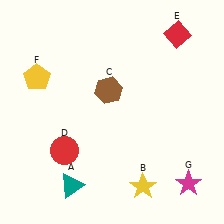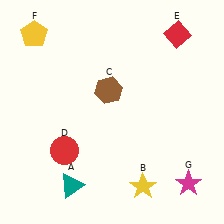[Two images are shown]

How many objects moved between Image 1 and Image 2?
1 object moved between the two images.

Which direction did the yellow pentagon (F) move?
The yellow pentagon (F) moved up.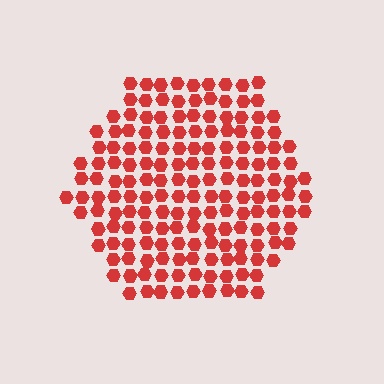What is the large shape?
The large shape is a hexagon.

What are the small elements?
The small elements are hexagons.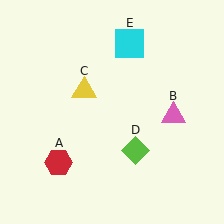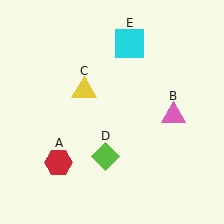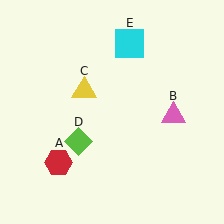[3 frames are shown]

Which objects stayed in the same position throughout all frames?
Red hexagon (object A) and pink triangle (object B) and yellow triangle (object C) and cyan square (object E) remained stationary.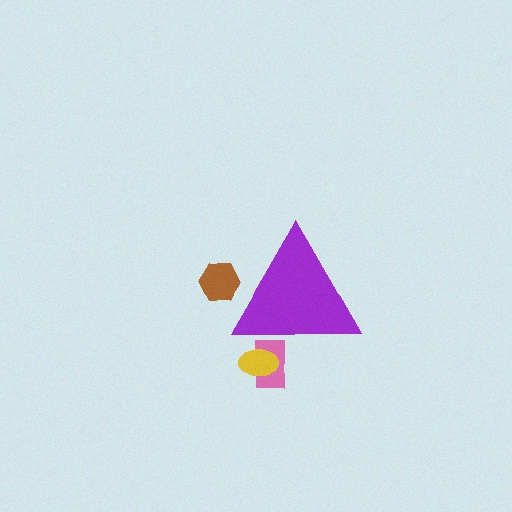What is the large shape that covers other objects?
A purple triangle.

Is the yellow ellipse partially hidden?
Yes, the yellow ellipse is partially hidden behind the purple triangle.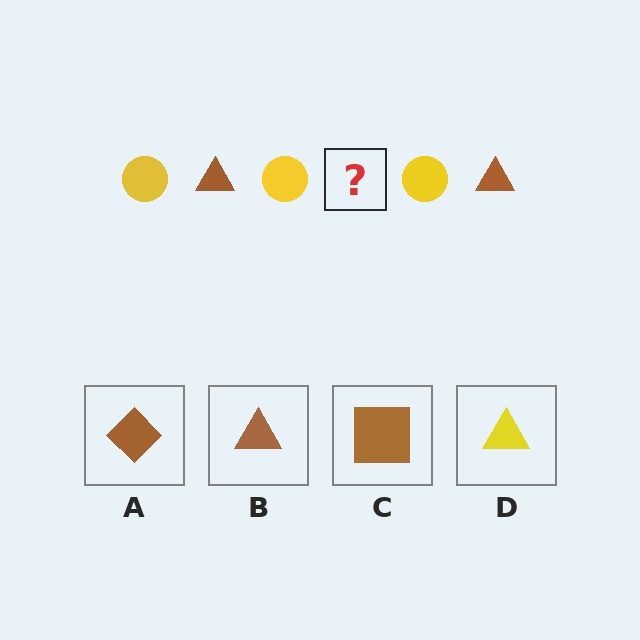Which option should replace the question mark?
Option B.